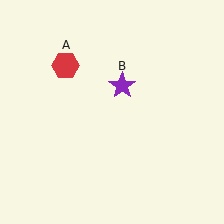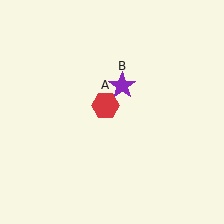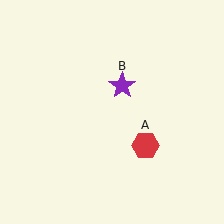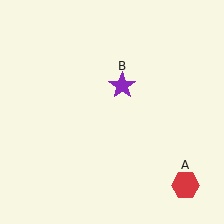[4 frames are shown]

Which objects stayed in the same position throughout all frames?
Purple star (object B) remained stationary.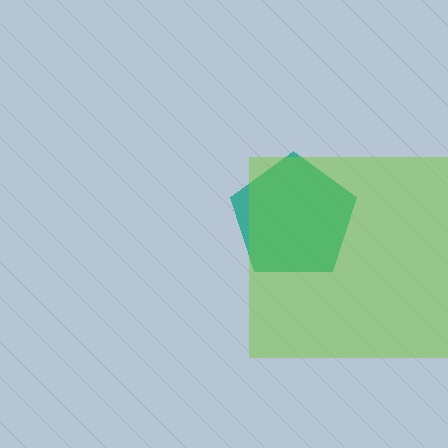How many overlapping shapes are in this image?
There are 2 overlapping shapes in the image.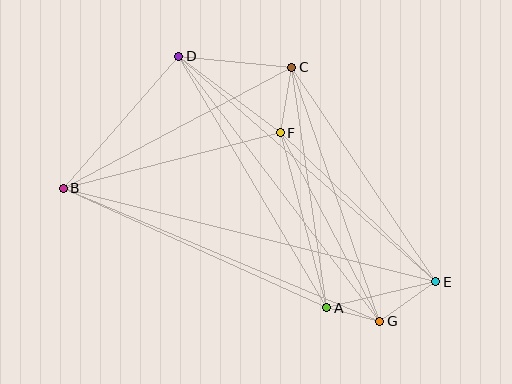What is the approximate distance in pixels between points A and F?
The distance between A and F is approximately 181 pixels.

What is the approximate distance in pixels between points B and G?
The distance between B and G is approximately 344 pixels.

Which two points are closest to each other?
Points A and G are closest to each other.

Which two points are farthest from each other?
Points B and E are farthest from each other.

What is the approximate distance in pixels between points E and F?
The distance between E and F is approximately 215 pixels.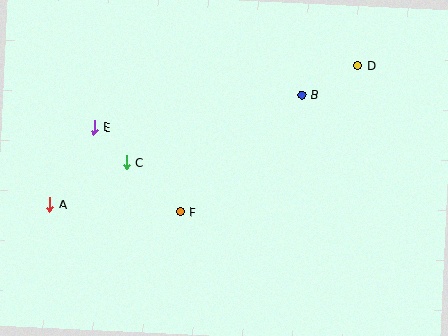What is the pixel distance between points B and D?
The distance between B and D is 63 pixels.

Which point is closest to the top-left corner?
Point E is closest to the top-left corner.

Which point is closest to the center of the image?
Point F at (180, 212) is closest to the center.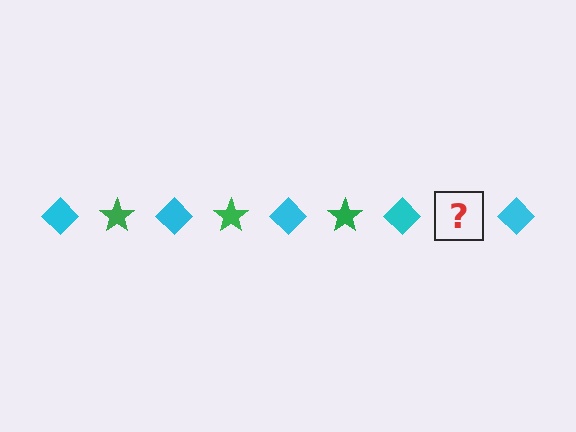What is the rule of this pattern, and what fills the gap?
The rule is that the pattern alternates between cyan diamond and green star. The gap should be filled with a green star.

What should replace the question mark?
The question mark should be replaced with a green star.